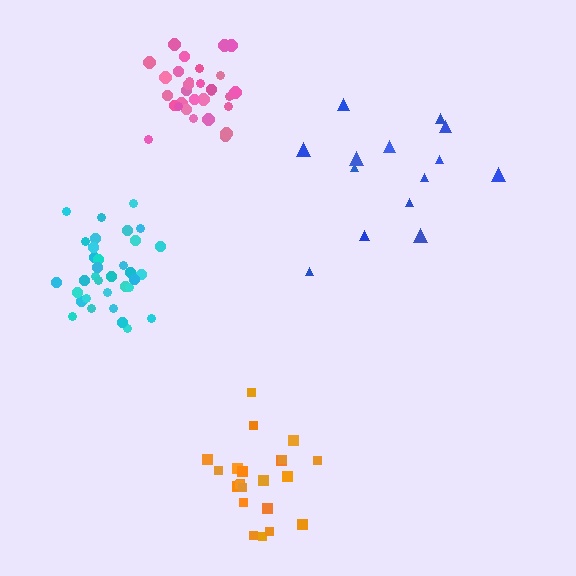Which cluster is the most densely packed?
Pink.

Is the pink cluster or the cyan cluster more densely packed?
Pink.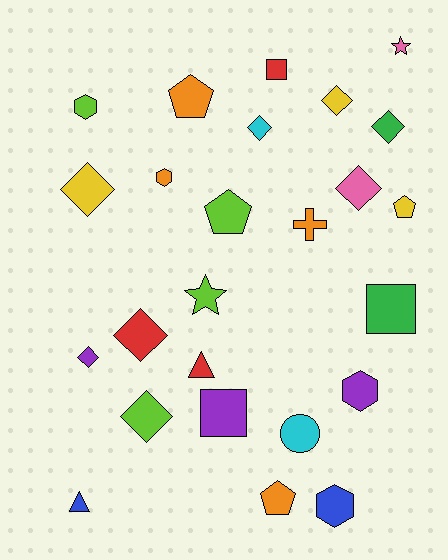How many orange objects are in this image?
There are 4 orange objects.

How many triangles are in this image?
There are 2 triangles.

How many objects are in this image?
There are 25 objects.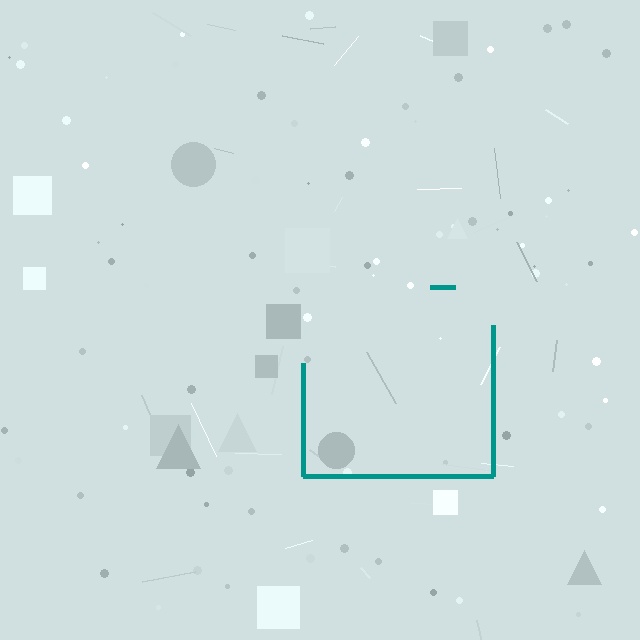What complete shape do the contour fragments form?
The contour fragments form a square.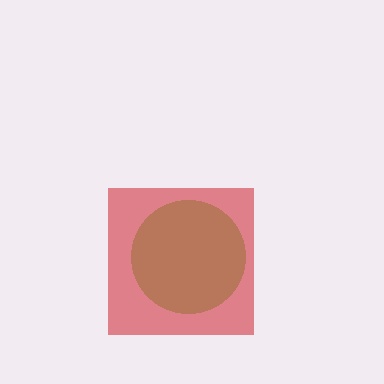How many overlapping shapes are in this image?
There are 2 overlapping shapes in the image.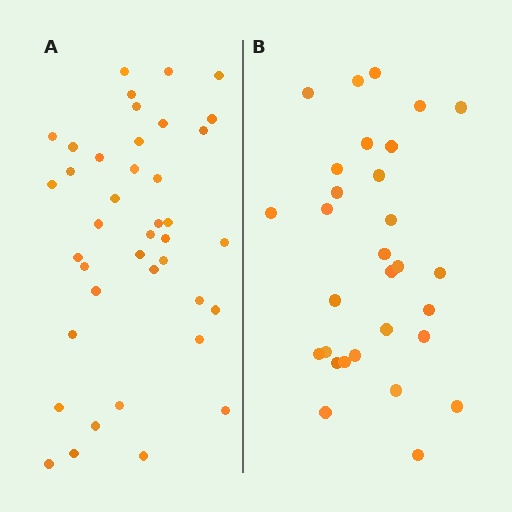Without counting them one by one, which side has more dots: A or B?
Region A (the left region) has more dots.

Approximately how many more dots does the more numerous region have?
Region A has roughly 10 or so more dots than region B.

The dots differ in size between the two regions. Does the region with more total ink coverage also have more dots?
No. Region B has more total ink coverage because its dots are larger, but region A actually contains more individual dots. Total area can be misleading — the number of items is what matters here.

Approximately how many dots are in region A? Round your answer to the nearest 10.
About 40 dots.